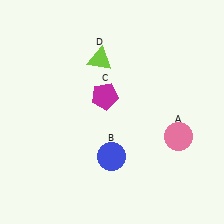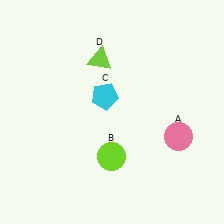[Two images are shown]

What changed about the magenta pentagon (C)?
In Image 1, C is magenta. In Image 2, it changed to cyan.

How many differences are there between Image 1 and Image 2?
There are 2 differences between the two images.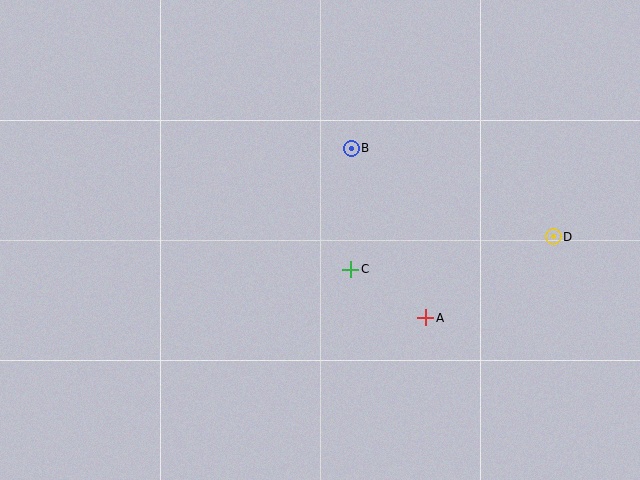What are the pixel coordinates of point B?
Point B is at (351, 148).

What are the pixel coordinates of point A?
Point A is at (426, 318).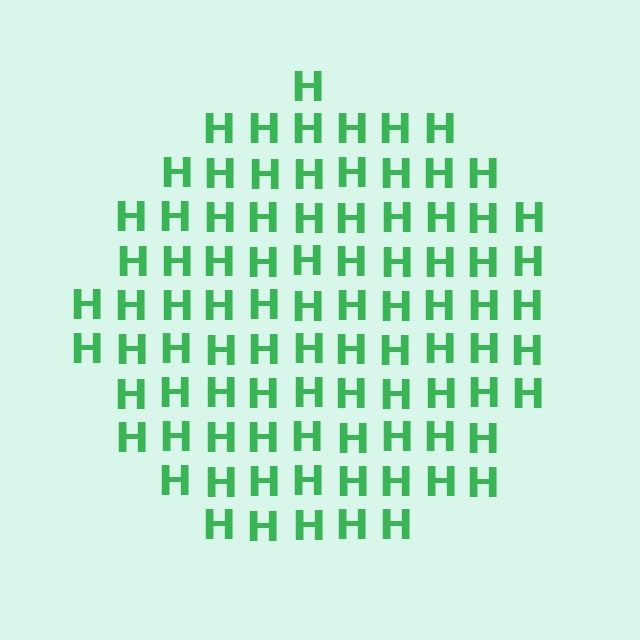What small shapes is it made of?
It is made of small letter H's.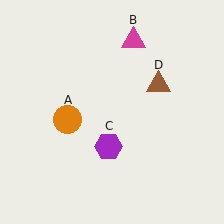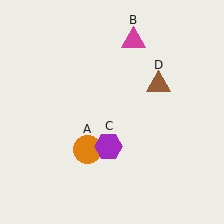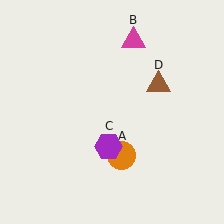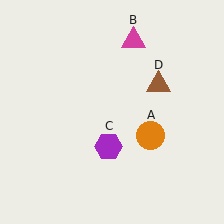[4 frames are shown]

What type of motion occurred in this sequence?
The orange circle (object A) rotated counterclockwise around the center of the scene.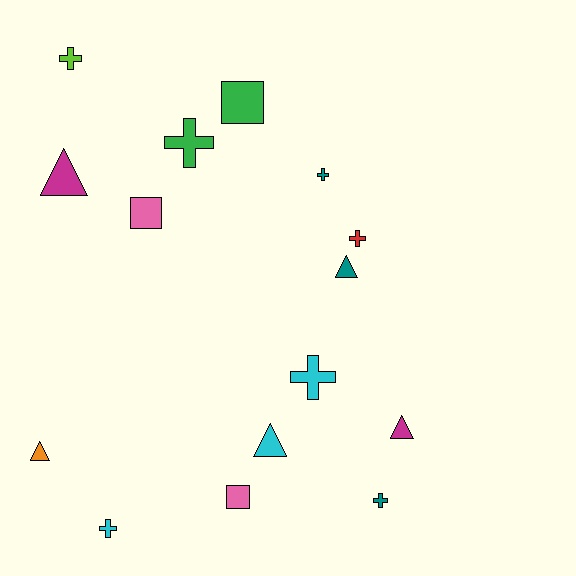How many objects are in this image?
There are 15 objects.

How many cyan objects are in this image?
There are 3 cyan objects.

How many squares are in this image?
There are 3 squares.